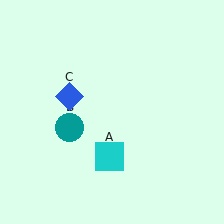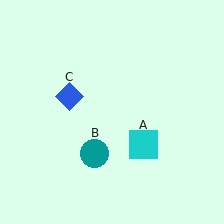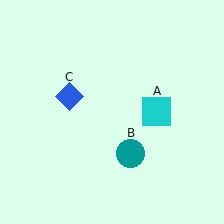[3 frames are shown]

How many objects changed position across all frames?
2 objects changed position: cyan square (object A), teal circle (object B).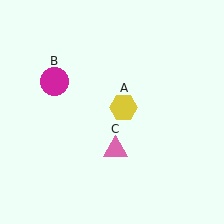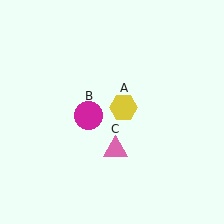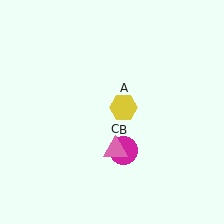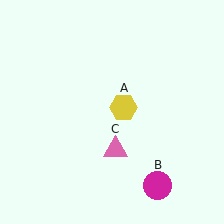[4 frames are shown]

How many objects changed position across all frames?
1 object changed position: magenta circle (object B).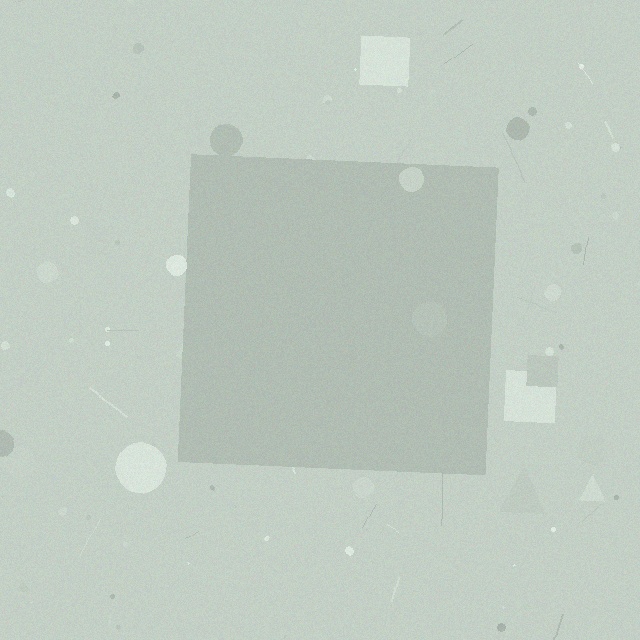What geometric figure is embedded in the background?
A square is embedded in the background.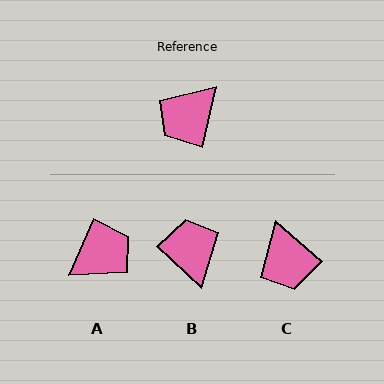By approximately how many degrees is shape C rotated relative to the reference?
Approximately 62 degrees counter-clockwise.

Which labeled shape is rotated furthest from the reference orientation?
A, about 169 degrees away.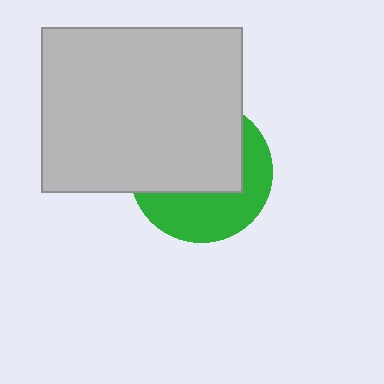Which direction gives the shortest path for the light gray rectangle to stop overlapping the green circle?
Moving up gives the shortest separation.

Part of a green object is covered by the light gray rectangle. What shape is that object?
It is a circle.